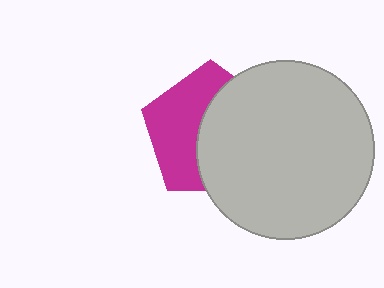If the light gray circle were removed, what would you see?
You would see the complete magenta pentagon.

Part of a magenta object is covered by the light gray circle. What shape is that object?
It is a pentagon.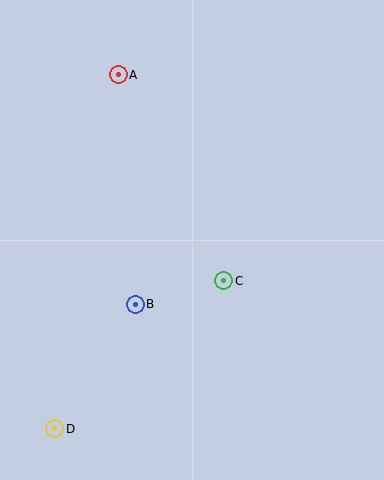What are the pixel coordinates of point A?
Point A is at (118, 75).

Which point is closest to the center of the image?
Point C at (224, 281) is closest to the center.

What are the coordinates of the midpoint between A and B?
The midpoint between A and B is at (127, 189).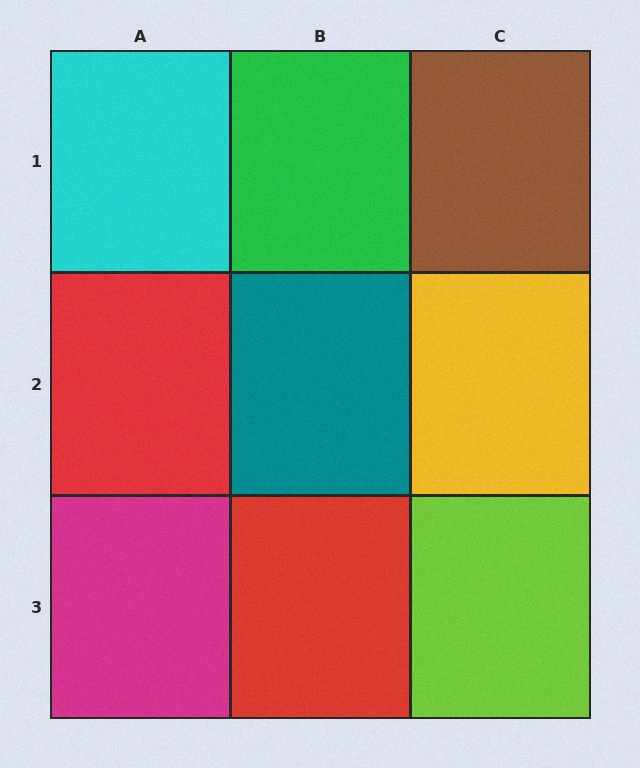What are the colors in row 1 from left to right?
Cyan, green, brown.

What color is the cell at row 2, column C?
Yellow.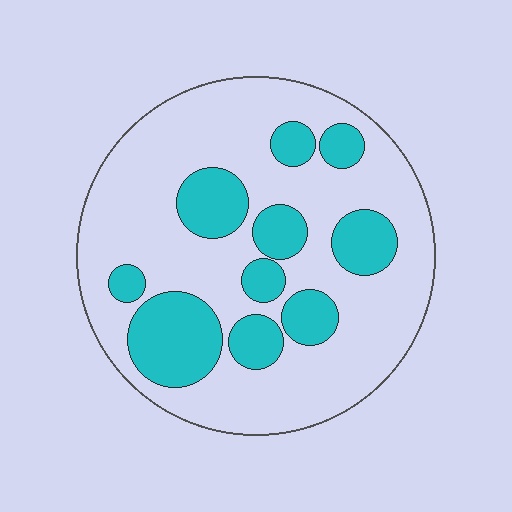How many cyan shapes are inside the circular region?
10.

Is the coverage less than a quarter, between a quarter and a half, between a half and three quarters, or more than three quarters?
Between a quarter and a half.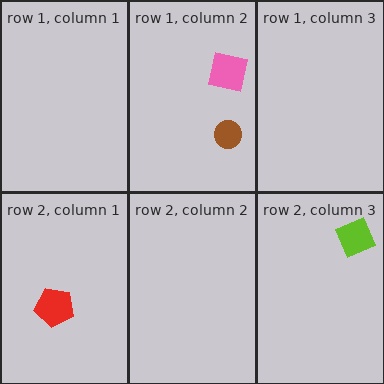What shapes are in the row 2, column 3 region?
The lime diamond.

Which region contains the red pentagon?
The row 2, column 1 region.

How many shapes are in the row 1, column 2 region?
2.